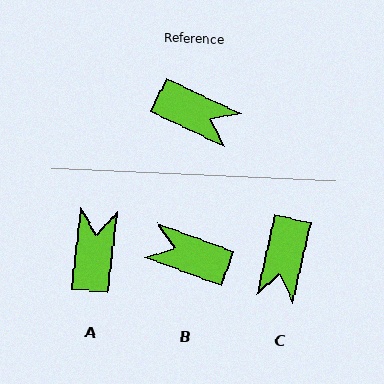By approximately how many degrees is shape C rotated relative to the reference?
Approximately 77 degrees clockwise.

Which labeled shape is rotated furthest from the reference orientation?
B, about 175 degrees away.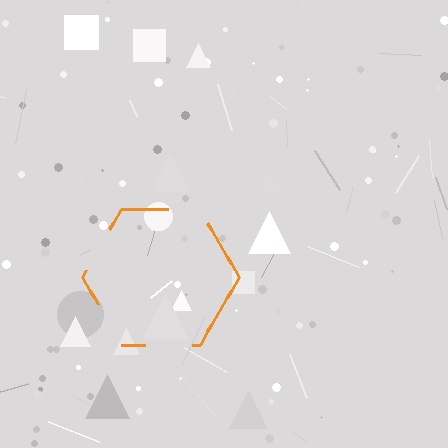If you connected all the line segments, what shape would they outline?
They would outline a hexagon.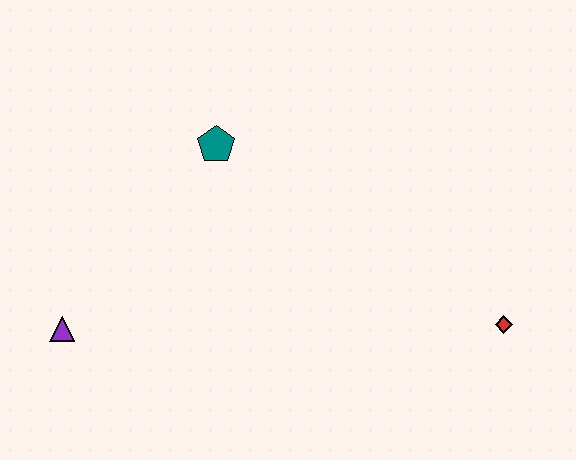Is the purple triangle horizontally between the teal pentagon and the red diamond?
No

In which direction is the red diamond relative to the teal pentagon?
The red diamond is to the right of the teal pentagon.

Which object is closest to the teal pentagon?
The purple triangle is closest to the teal pentagon.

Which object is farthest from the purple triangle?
The red diamond is farthest from the purple triangle.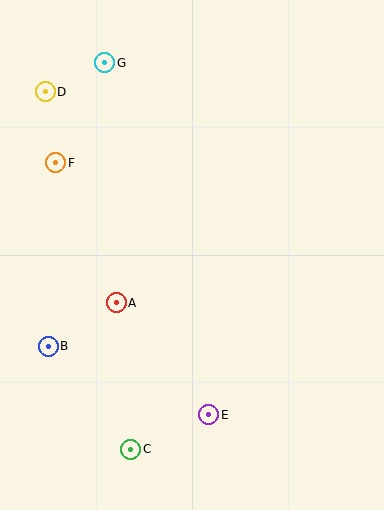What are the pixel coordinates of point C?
Point C is at (131, 449).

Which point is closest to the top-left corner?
Point D is closest to the top-left corner.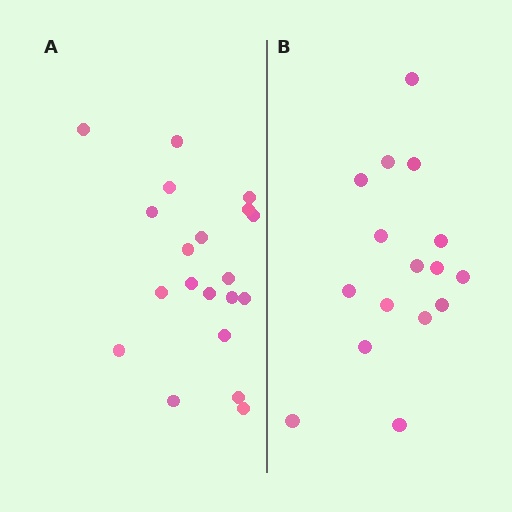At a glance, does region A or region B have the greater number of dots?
Region A (the left region) has more dots.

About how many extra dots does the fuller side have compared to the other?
Region A has about 4 more dots than region B.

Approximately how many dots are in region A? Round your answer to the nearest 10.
About 20 dots.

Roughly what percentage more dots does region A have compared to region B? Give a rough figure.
About 25% more.